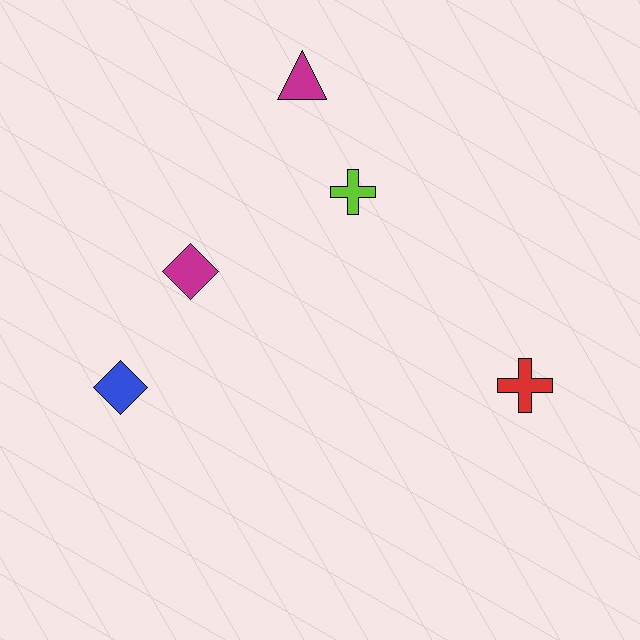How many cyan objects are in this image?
There are no cyan objects.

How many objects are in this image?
There are 5 objects.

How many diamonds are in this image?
There are 2 diamonds.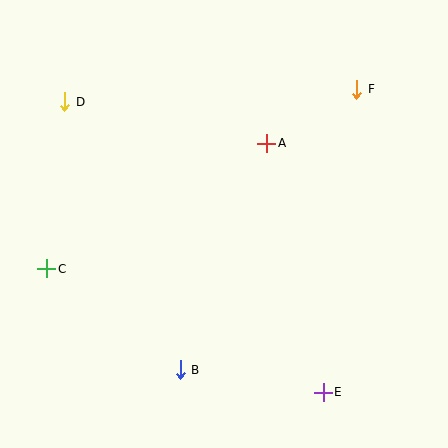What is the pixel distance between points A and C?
The distance between A and C is 253 pixels.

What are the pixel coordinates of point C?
Point C is at (47, 269).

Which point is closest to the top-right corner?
Point F is closest to the top-right corner.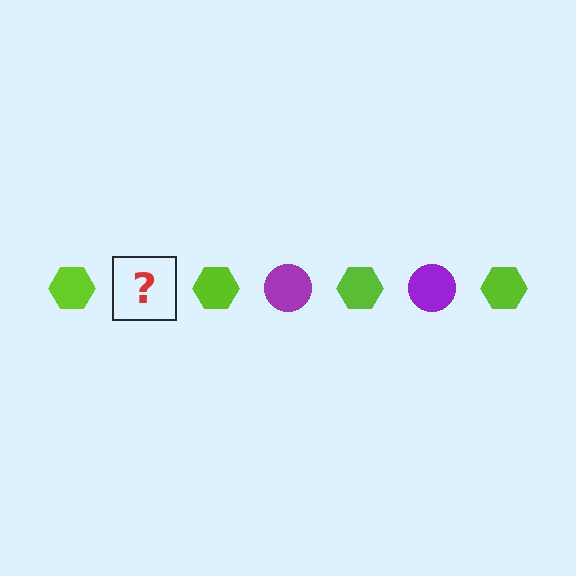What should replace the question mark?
The question mark should be replaced with a purple circle.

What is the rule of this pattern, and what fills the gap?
The rule is that the pattern alternates between lime hexagon and purple circle. The gap should be filled with a purple circle.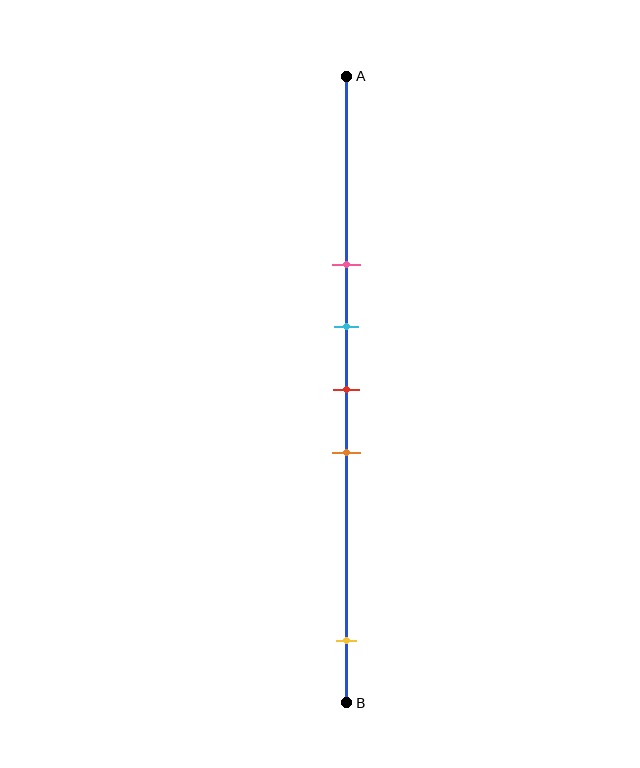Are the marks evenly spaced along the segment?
No, the marks are not evenly spaced.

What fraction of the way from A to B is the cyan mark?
The cyan mark is approximately 40% (0.4) of the way from A to B.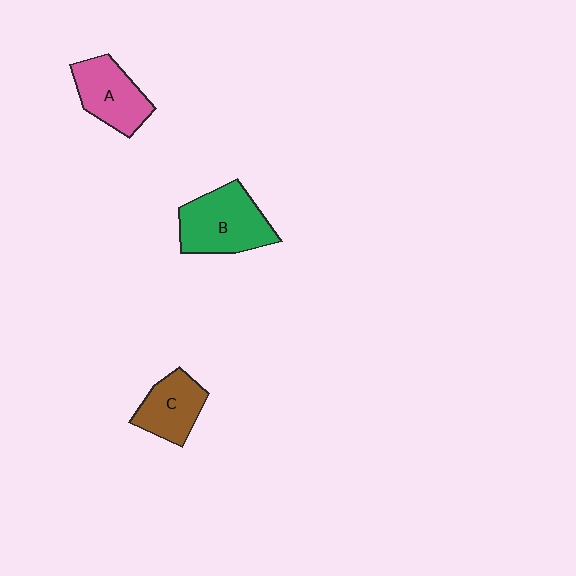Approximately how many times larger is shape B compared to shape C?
Approximately 1.5 times.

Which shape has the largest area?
Shape B (green).